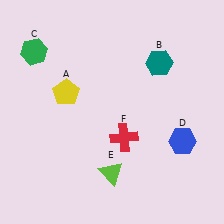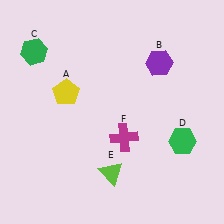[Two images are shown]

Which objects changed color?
B changed from teal to purple. D changed from blue to green. F changed from red to magenta.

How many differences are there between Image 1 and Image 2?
There are 3 differences between the two images.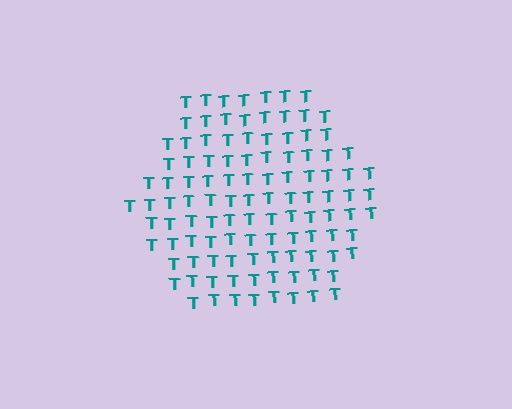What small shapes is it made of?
It is made of small letter T's.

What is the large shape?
The large shape is a hexagon.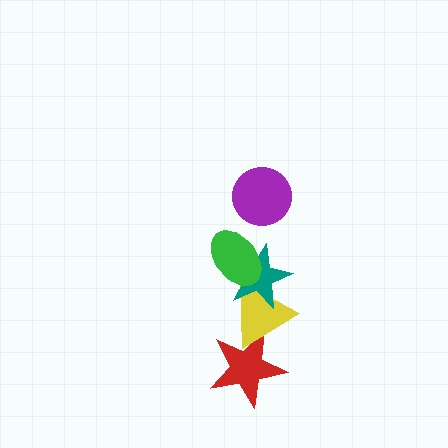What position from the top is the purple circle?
The purple circle is 1st from the top.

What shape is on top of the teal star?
The green ellipse is on top of the teal star.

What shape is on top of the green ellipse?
The purple circle is on top of the green ellipse.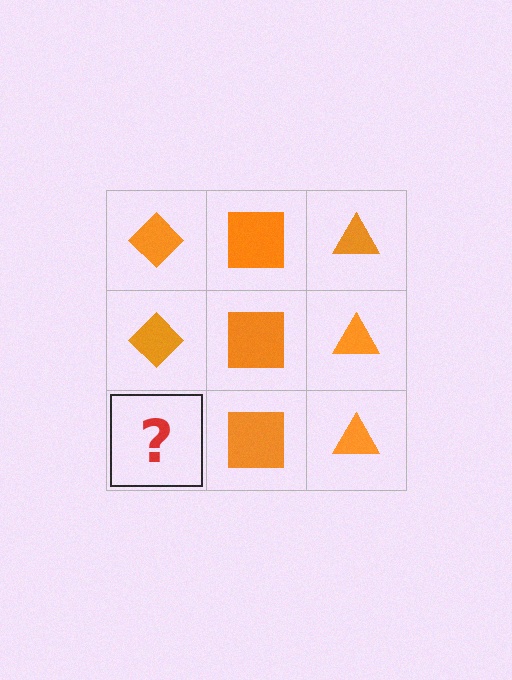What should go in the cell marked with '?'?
The missing cell should contain an orange diamond.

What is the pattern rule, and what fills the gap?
The rule is that each column has a consistent shape. The gap should be filled with an orange diamond.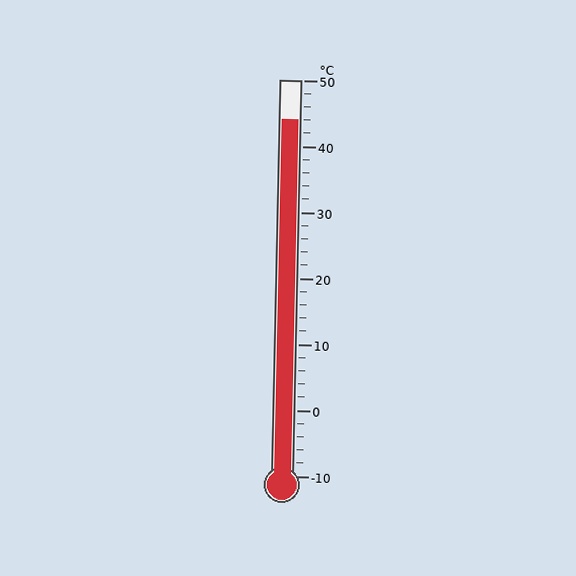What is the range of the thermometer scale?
The thermometer scale ranges from -10°C to 50°C.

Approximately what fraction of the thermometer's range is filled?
The thermometer is filled to approximately 90% of its range.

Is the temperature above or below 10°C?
The temperature is above 10°C.